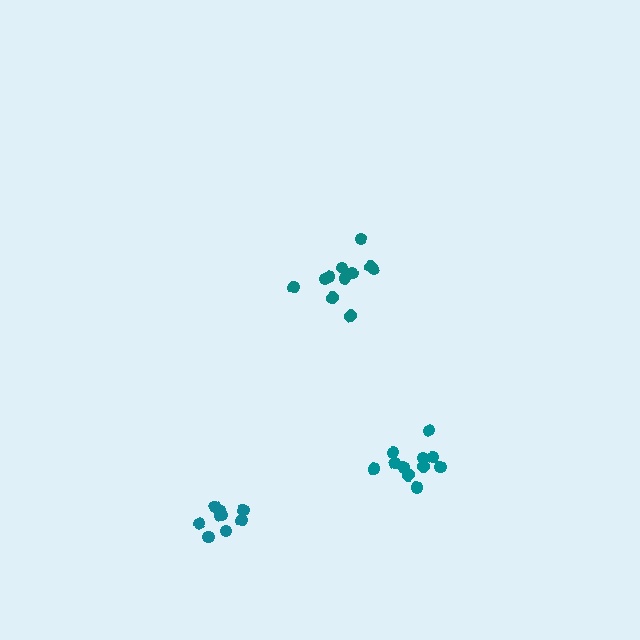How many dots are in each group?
Group 1: 9 dots, Group 2: 11 dots, Group 3: 11 dots (31 total).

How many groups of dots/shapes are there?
There are 3 groups.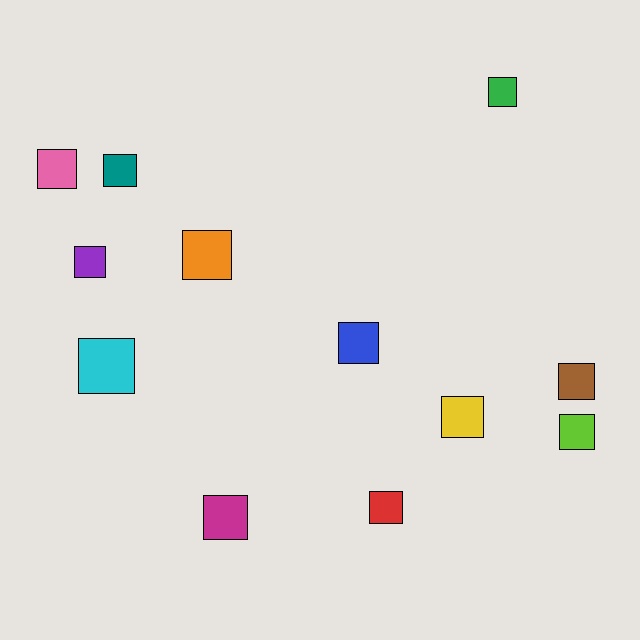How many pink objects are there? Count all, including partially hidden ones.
There is 1 pink object.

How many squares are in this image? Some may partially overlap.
There are 12 squares.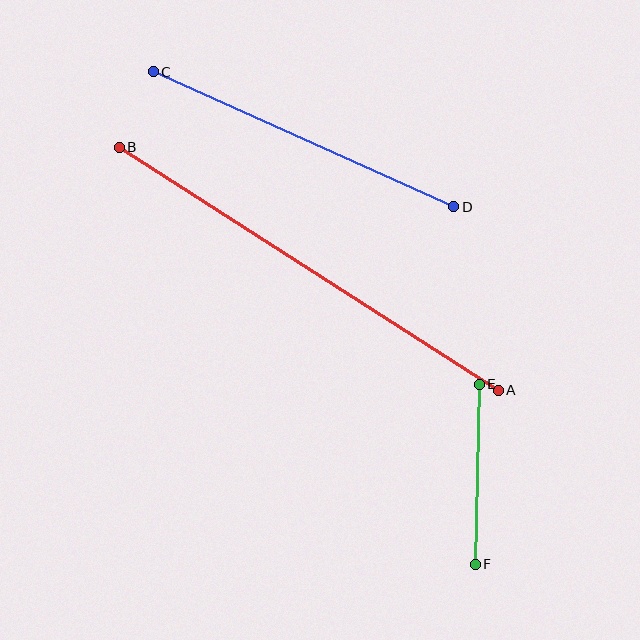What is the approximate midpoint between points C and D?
The midpoint is at approximately (304, 139) pixels.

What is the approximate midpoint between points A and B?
The midpoint is at approximately (309, 269) pixels.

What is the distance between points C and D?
The distance is approximately 329 pixels.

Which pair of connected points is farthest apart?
Points A and B are farthest apart.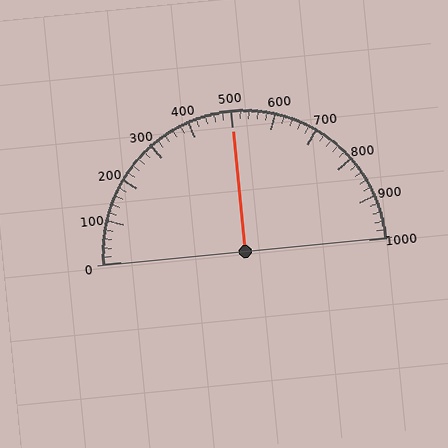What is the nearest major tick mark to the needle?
The nearest major tick mark is 500.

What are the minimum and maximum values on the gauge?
The gauge ranges from 0 to 1000.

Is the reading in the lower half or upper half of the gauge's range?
The reading is in the upper half of the range (0 to 1000).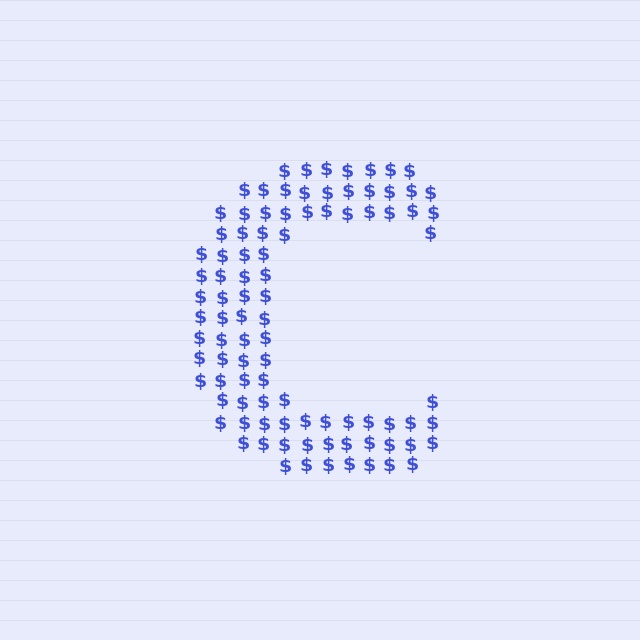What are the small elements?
The small elements are dollar signs.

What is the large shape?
The large shape is the letter C.